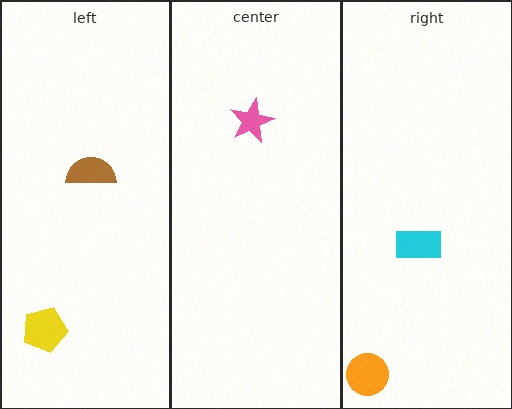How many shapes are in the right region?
2.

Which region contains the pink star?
The center region.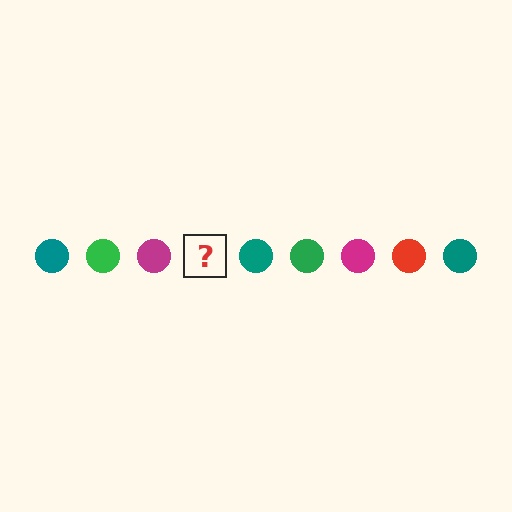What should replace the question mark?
The question mark should be replaced with a red circle.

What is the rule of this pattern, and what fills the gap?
The rule is that the pattern cycles through teal, green, magenta, red circles. The gap should be filled with a red circle.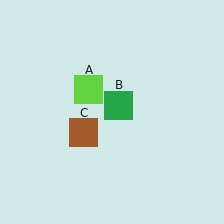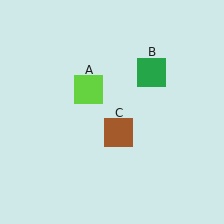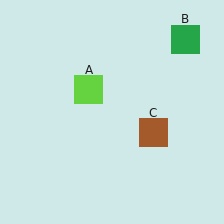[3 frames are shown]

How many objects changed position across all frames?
2 objects changed position: green square (object B), brown square (object C).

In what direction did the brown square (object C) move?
The brown square (object C) moved right.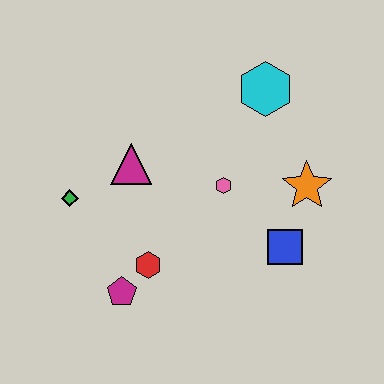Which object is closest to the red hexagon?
The magenta pentagon is closest to the red hexagon.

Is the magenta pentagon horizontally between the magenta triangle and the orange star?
No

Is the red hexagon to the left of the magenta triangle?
No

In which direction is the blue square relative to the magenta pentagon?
The blue square is to the right of the magenta pentagon.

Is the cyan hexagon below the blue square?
No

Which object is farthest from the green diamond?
The orange star is farthest from the green diamond.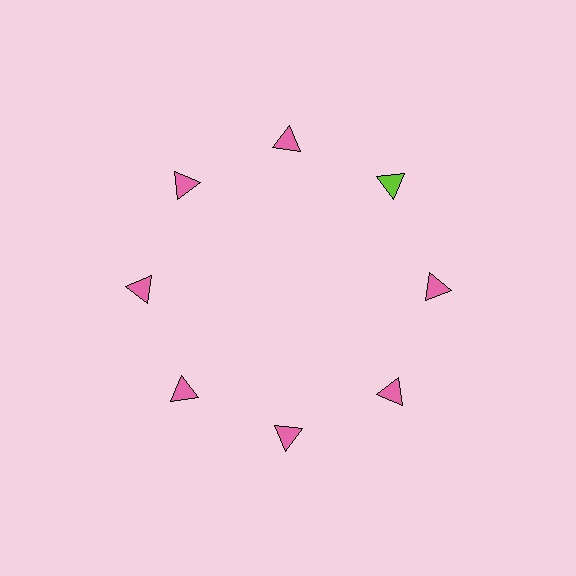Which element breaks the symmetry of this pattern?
The lime triangle at roughly the 2 o'clock position breaks the symmetry. All other shapes are pink triangles.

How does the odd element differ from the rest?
It has a different color: lime instead of pink.